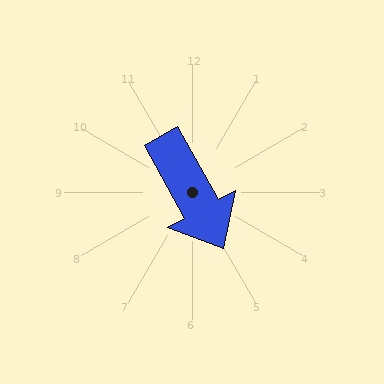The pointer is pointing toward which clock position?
Roughly 5 o'clock.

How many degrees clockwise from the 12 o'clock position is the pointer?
Approximately 151 degrees.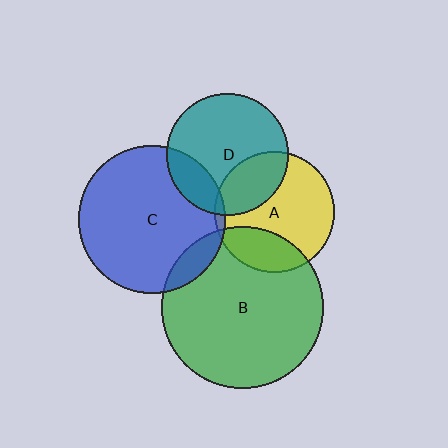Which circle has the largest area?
Circle B (green).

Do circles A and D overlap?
Yes.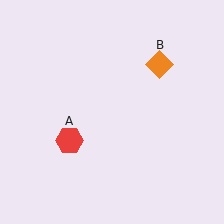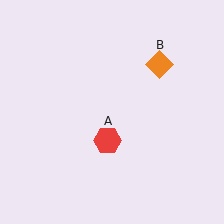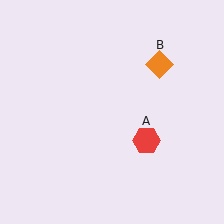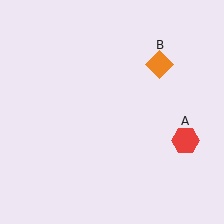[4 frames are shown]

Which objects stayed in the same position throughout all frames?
Orange diamond (object B) remained stationary.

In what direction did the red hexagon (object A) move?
The red hexagon (object A) moved right.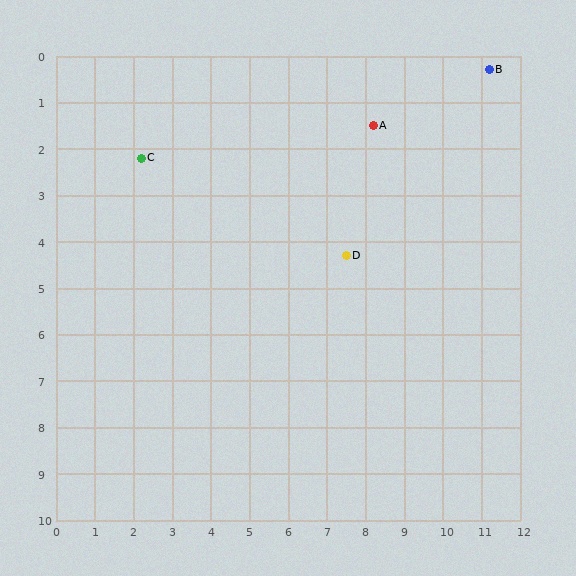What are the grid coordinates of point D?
Point D is at approximately (7.5, 4.3).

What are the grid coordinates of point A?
Point A is at approximately (8.2, 1.5).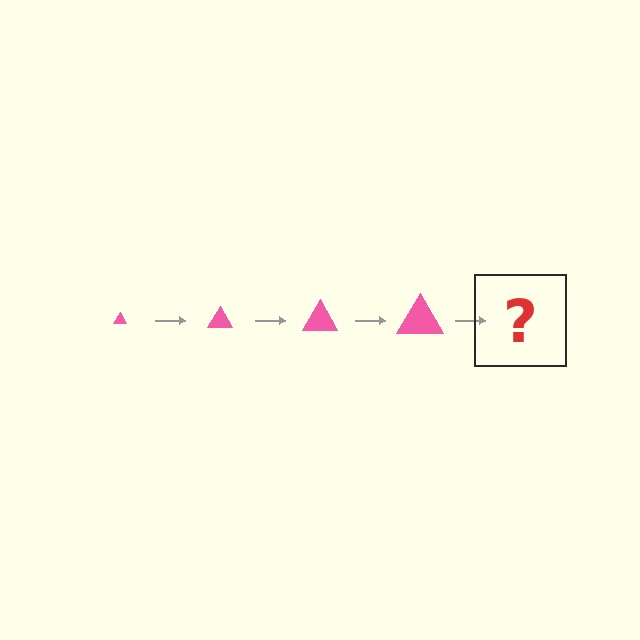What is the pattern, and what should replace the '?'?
The pattern is that the triangle gets progressively larger each step. The '?' should be a pink triangle, larger than the previous one.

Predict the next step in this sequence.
The next step is a pink triangle, larger than the previous one.